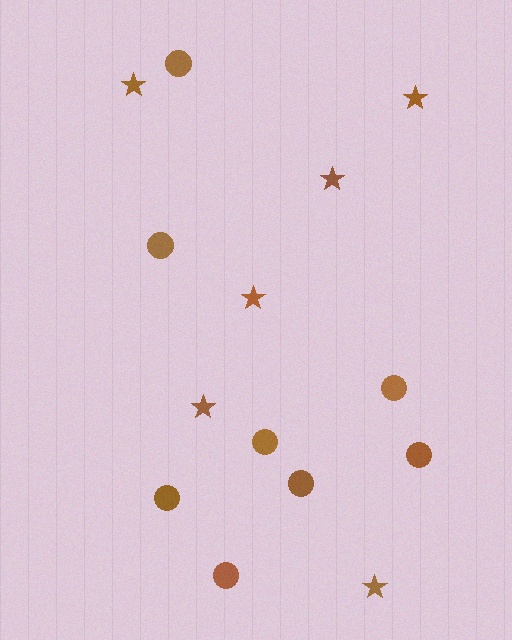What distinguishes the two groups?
There are 2 groups: one group of circles (8) and one group of stars (6).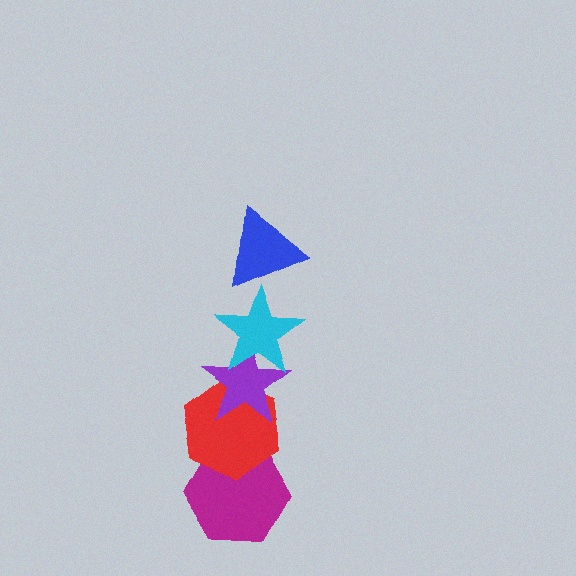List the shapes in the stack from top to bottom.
From top to bottom: the blue triangle, the cyan star, the purple star, the red hexagon, the magenta hexagon.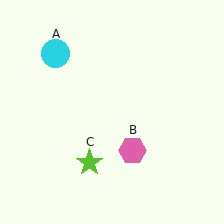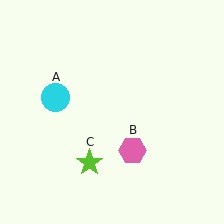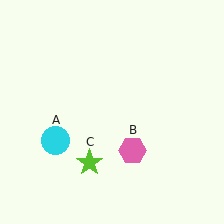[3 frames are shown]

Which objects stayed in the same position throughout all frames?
Pink hexagon (object B) and lime star (object C) remained stationary.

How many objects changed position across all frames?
1 object changed position: cyan circle (object A).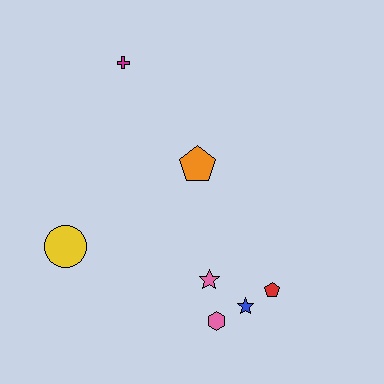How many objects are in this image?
There are 7 objects.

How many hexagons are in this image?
There is 1 hexagon.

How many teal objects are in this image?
There are no teal objects.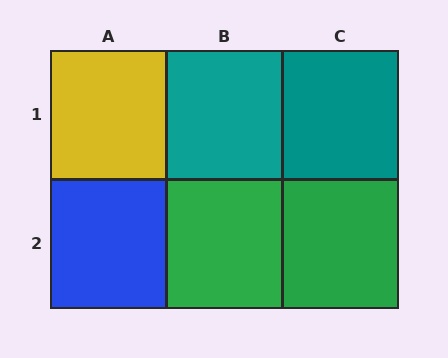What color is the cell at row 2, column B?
Green.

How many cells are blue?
1 cell is blue.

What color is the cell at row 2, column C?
Green.